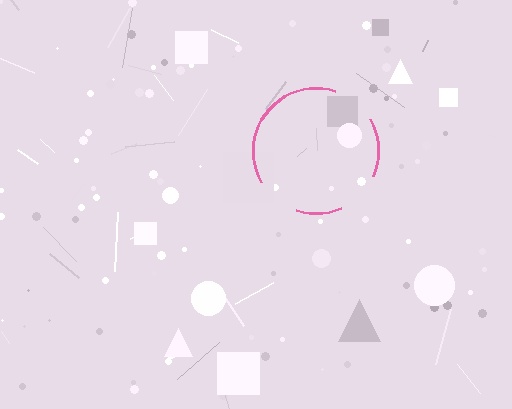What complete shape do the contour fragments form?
The contour fragments form a circle.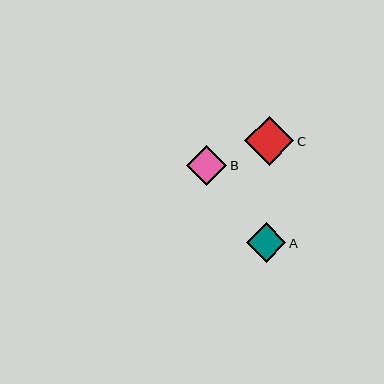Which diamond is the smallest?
Diamond A is the smallest with a size of approximately 39 pixels.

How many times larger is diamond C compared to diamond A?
Diamond C is approximately 1.2 times the size of diamond A.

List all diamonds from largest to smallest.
From largest to smallest: C, B, A.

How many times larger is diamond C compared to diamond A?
Diamond C is approximately 1.2 times the size of diamond A.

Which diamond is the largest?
Diamond C is the largest with a size of approximately 49 pixels.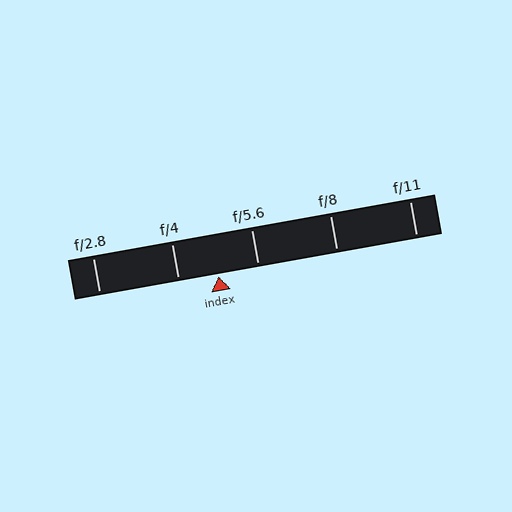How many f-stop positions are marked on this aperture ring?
There are 5 f-stop positions marked.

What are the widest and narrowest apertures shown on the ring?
The widest aperture shown is f/2.8 and the narrowest is f/11.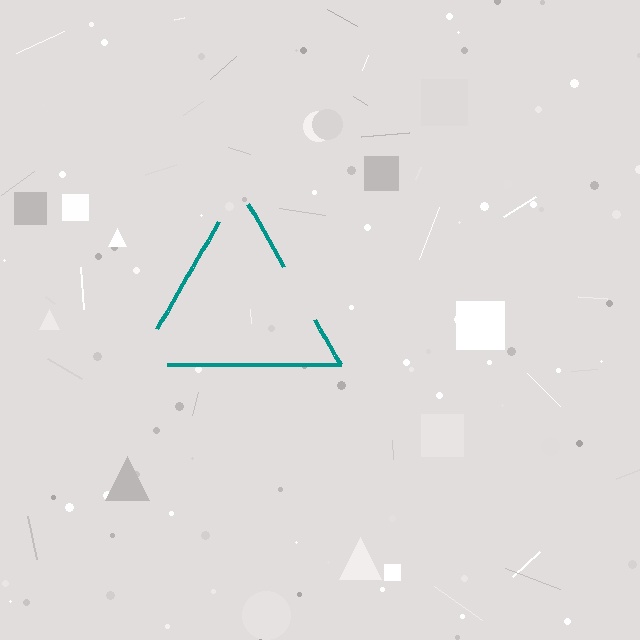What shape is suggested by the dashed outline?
The dashed outline suggests a triangle.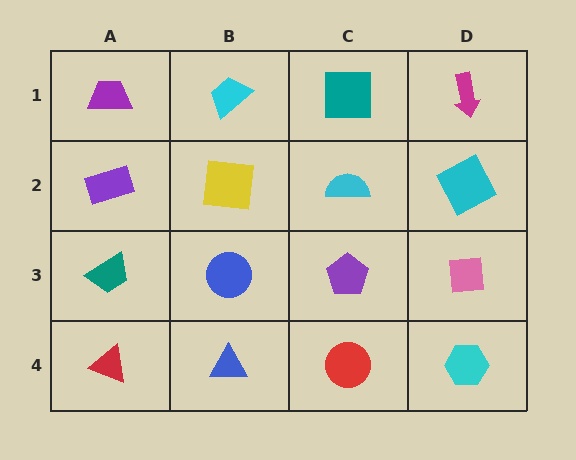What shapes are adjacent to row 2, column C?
A teal square (row 1, column C), a purple pentagon (row 3, column C), a yellow square (row 2, column B), a cyan square (row 2, column D).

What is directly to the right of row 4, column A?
A blue triangle.